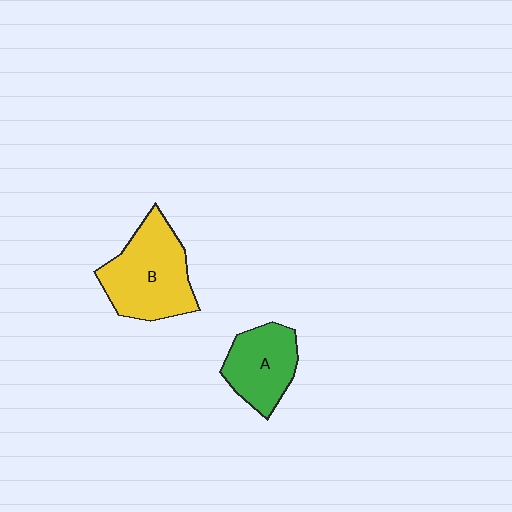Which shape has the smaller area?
Shape A (green).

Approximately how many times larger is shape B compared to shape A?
Approximately 1.4 times.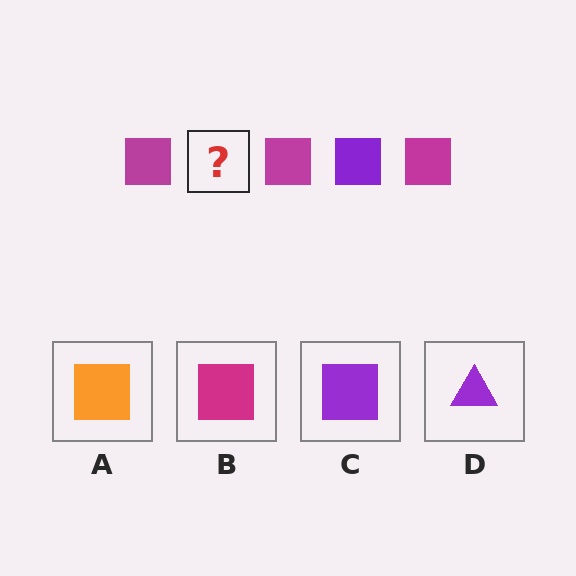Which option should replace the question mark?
Option C.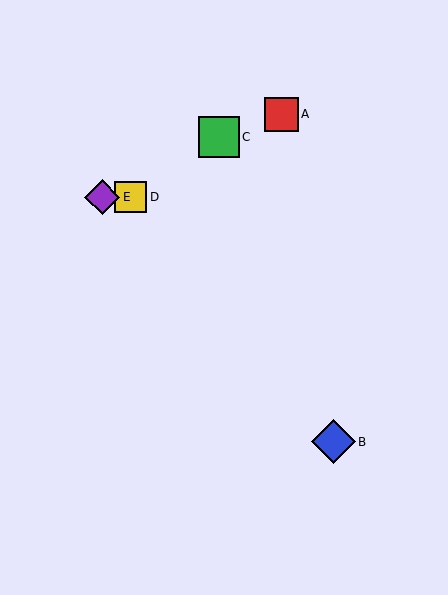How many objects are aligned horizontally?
2 objects (D, E) are aligned horizontally.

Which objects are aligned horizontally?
Objects D, E are aligned horizontally.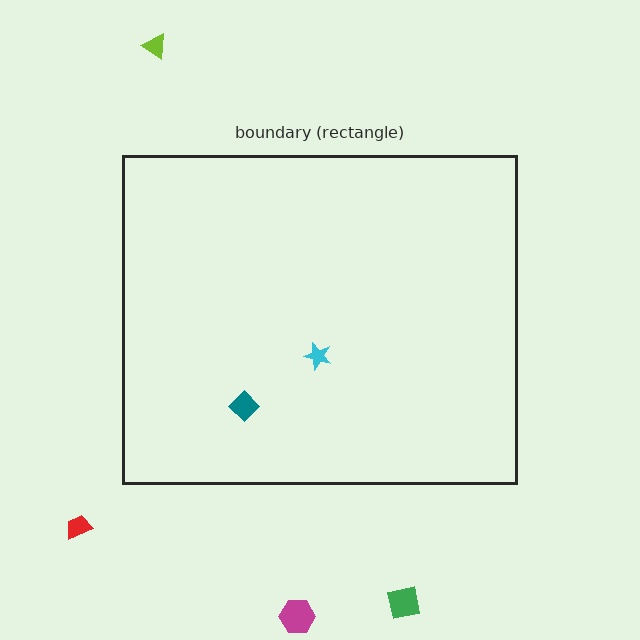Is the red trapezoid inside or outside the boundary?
Outside.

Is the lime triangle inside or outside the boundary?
Outside.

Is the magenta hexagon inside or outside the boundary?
Outside.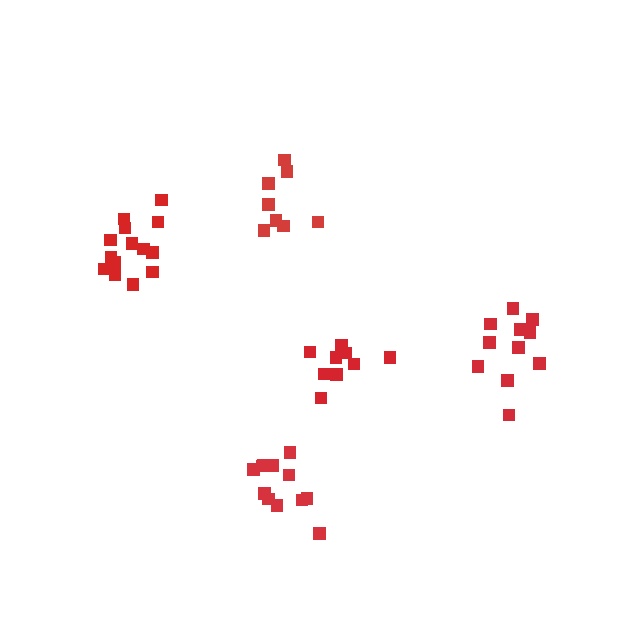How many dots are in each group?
Group 1: 8 dots, Group 2: 12 dots, Group 3: 11 dots, Group 4: 9 dots, Group 5: 14 dots (54 total).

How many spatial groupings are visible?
There are 5 spatial groupings.